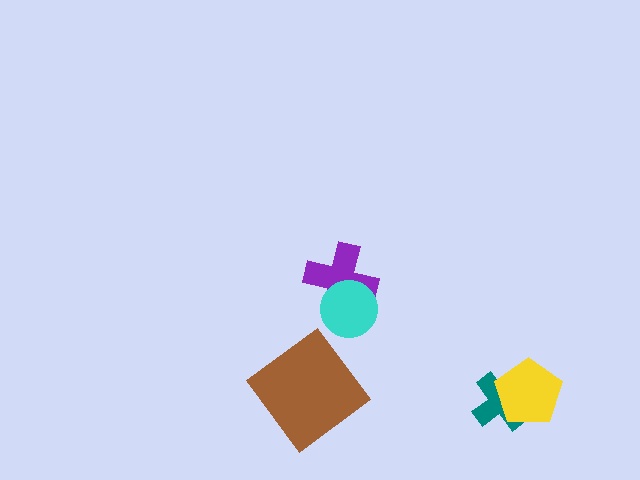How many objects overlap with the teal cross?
1 object overlaps with the teal cross.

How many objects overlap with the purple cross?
1 object overlaps with the purple cross.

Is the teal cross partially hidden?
Yes, it is partially covered by another shape.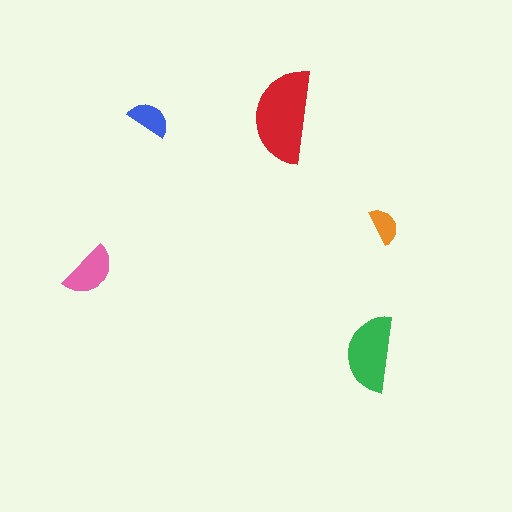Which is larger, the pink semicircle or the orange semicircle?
The pink one.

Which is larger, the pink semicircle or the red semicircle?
The red one.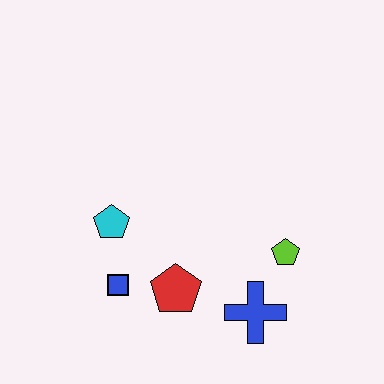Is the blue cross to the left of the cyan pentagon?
No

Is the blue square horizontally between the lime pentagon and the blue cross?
No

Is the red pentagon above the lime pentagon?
No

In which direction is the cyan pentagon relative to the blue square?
The cyan pentagon is above the blue square.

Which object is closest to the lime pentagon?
The blue cross is closest to the lime pentagon.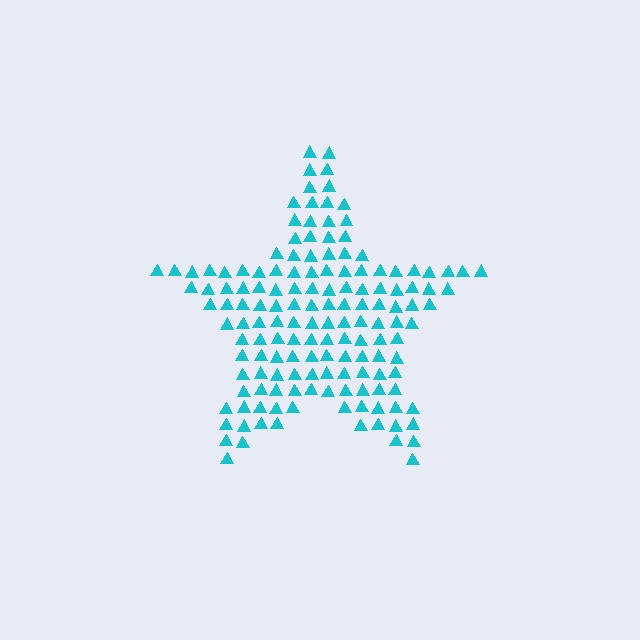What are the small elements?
The small elements are triangles.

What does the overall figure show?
The overall figure shows a star.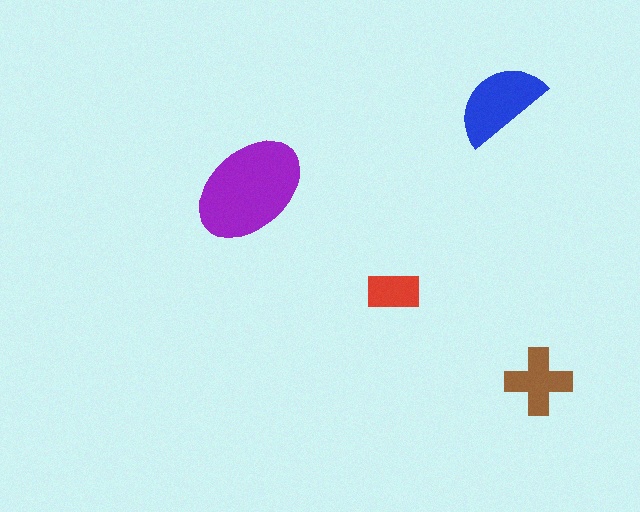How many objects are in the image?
There are 4 objects in the image.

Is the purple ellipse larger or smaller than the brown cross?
Larger.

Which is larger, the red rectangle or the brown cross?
The brown cross.